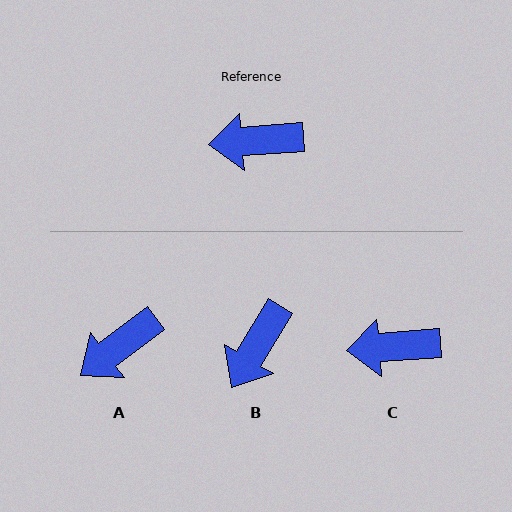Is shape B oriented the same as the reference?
No, it is off by about 54 degrees.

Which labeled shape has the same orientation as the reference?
C.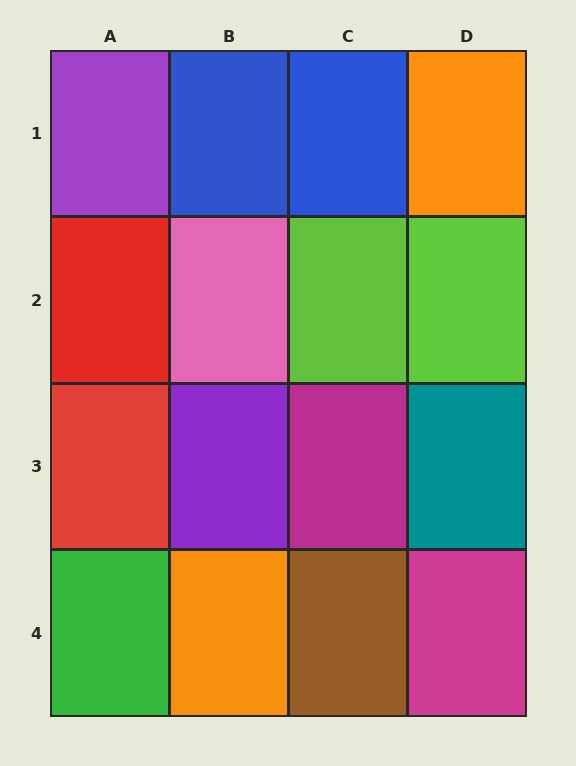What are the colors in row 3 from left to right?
Red, purple, magenta, teal.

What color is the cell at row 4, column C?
Brown.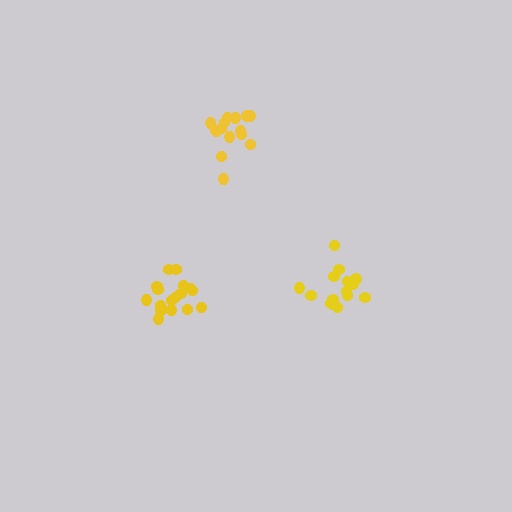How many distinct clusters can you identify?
There are 3 distinct clusters.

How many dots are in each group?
Group 1: 19 dots, Group 2: 15 dots, Group 3: 15 dots (49 total).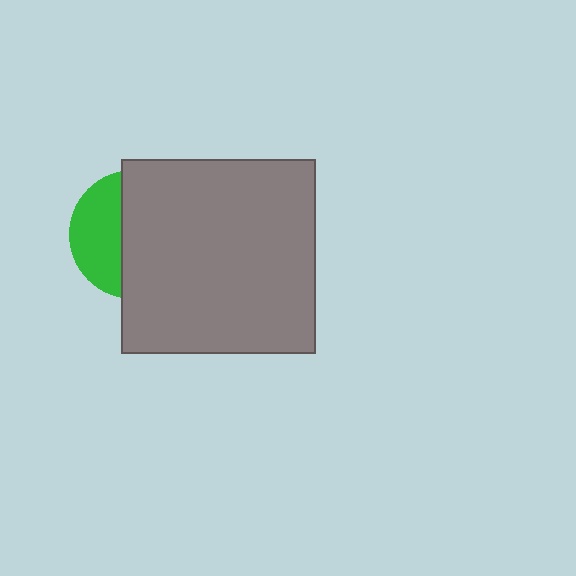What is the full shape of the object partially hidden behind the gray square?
The partially hidden object is a green circle.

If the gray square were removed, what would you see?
You would see the complete green circle.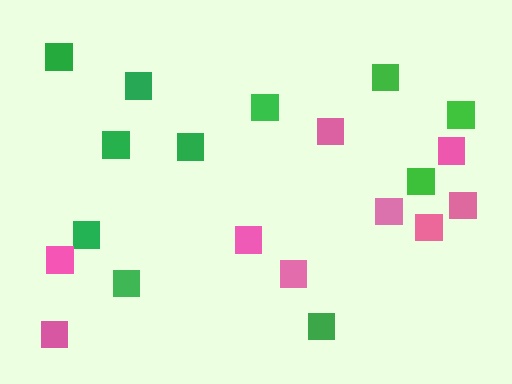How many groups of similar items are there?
There are 2 groups: one group of green squares (11) and one group of pink squares (9).